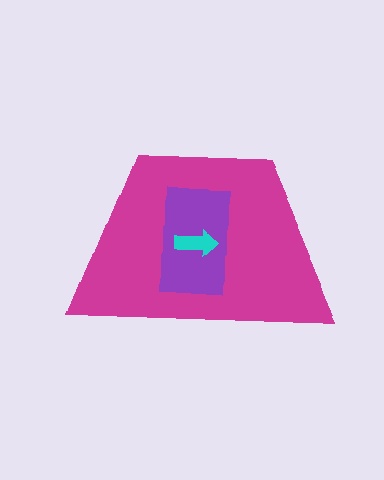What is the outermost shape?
The magenta trapezoid.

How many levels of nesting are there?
3.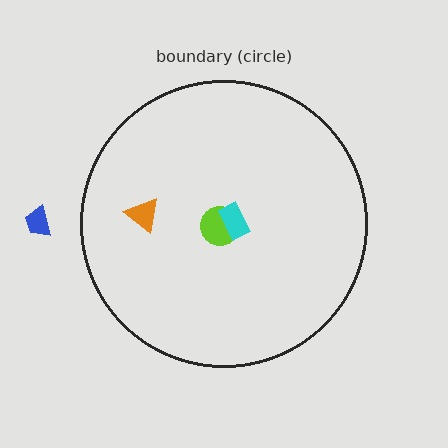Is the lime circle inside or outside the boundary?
Inside.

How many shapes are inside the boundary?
3 inside, 1 outside.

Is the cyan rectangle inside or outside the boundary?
Inside.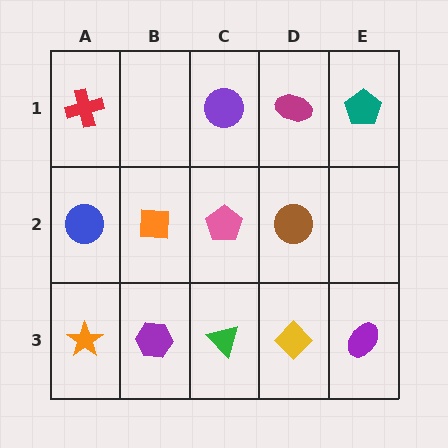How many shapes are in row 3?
5 shapes.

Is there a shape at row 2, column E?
No, that cell is empty.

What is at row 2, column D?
A brown circle.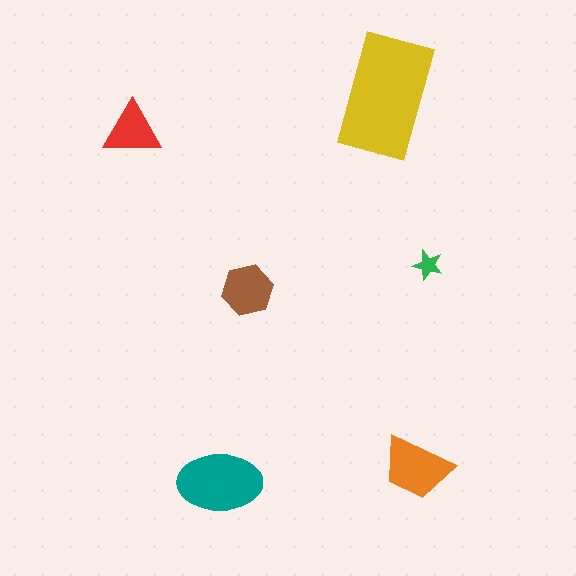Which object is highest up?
The yellow rectangle is topmost.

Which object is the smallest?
The green star.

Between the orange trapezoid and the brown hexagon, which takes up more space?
The orange trapezoid.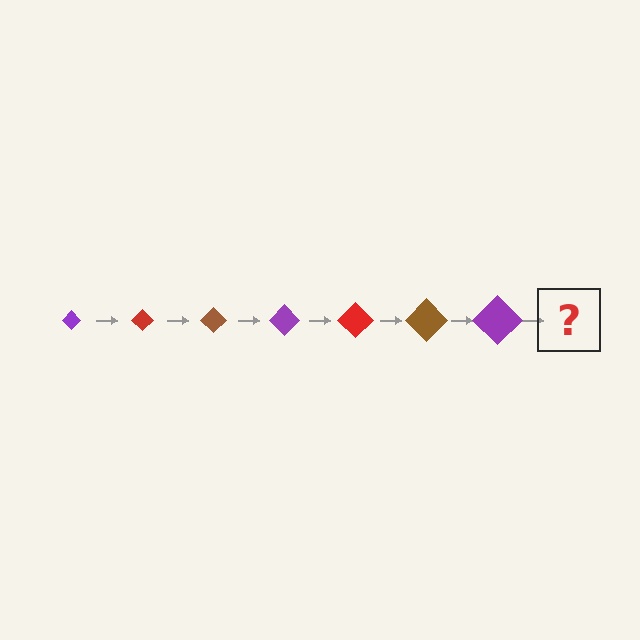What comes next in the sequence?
The next element should be a red diamond, larger than the previous one.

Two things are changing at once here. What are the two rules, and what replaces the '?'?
The two rules are that the diamond grows larger each step and the color cycles through purple, red, and brown. The '?' should be a red diamond, larger than the previous one.